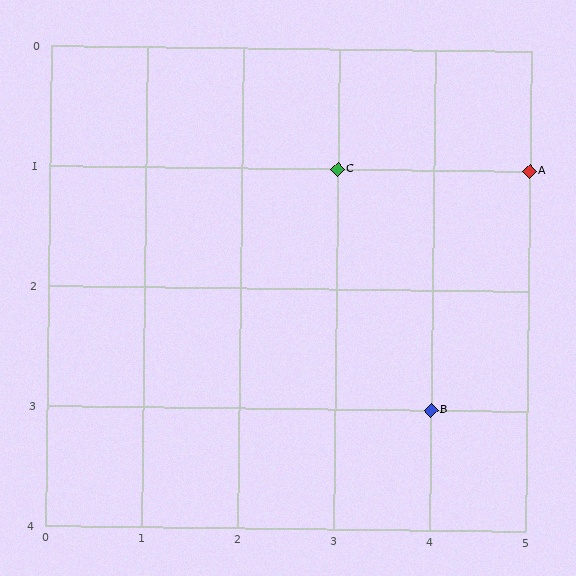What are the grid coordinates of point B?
Point B is at grid coordinates (4, 3).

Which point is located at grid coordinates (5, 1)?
Point A is at (5, 1).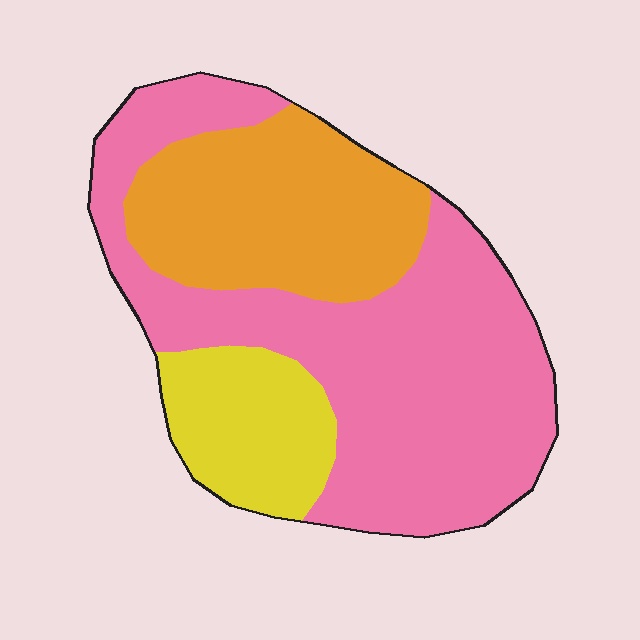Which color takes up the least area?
Yellow, at roughly 15%.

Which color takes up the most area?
Pink, at roughly 55%.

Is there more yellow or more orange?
Orange.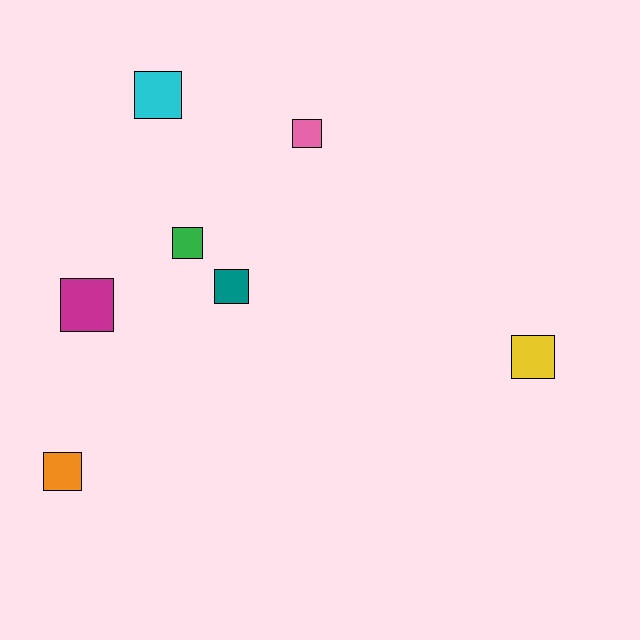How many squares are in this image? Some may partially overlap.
There are 7 squares.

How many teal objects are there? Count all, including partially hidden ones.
There is 1 teal object.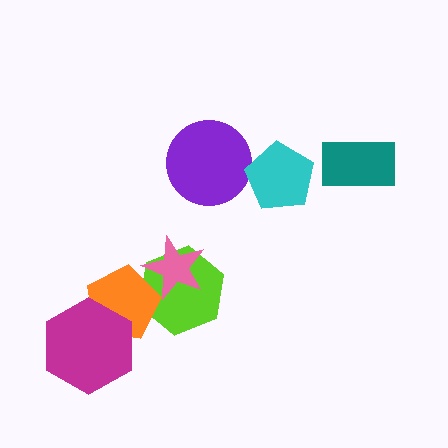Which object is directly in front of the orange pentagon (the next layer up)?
The magenta hexagon is directly in front of the orange pentagon.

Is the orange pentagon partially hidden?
Yes, it is partially covered by another shape.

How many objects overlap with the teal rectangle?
0 objects overlap with the teal rectangle.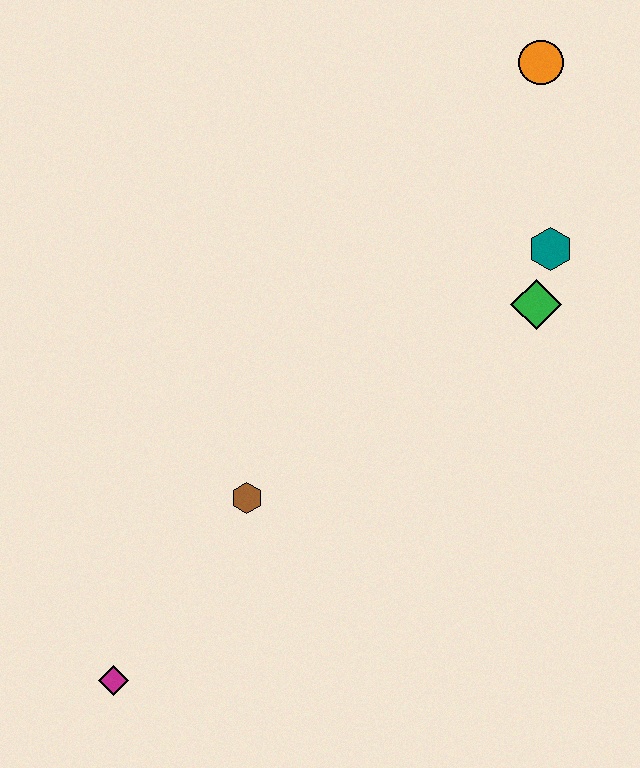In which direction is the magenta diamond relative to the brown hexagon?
The magenta diamond is below the brown hexagon.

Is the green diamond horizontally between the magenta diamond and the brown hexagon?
No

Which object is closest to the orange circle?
The teal hexagon is closest to the orange circle.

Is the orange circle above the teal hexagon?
Yes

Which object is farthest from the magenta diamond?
The orange circle is farthest from the magenta diamond.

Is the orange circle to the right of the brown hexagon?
Yes